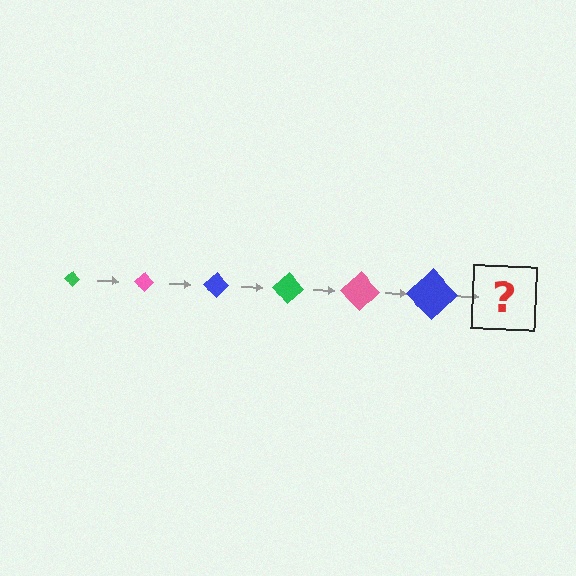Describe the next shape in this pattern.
It should be a green diamond, larger than the previous one.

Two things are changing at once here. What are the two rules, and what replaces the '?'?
The two rules are that the diamond grows larger each step and the color cycles through green, pink, and blue. The '?' should be a green diamond, larger than the previous one.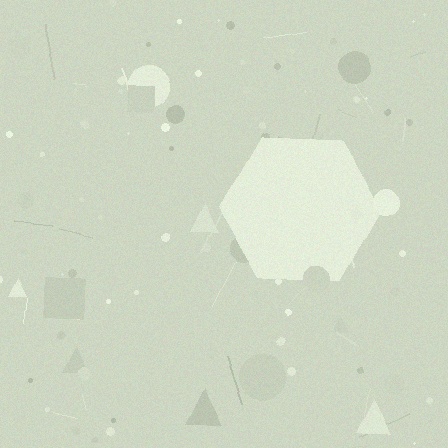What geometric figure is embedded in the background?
A hexagon is embedded in the background.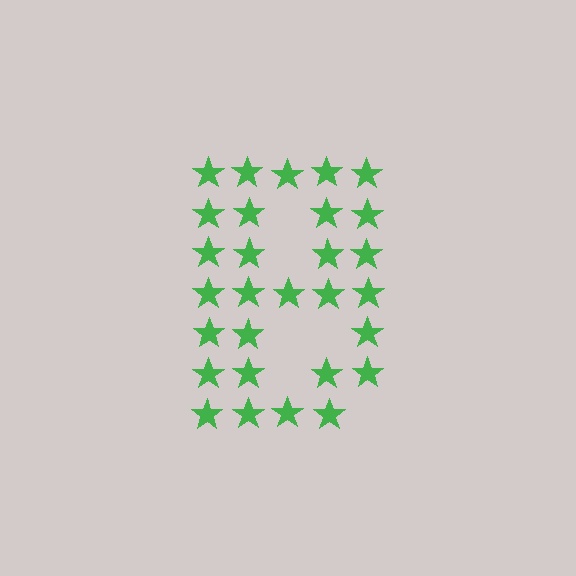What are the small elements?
The small elements are stars.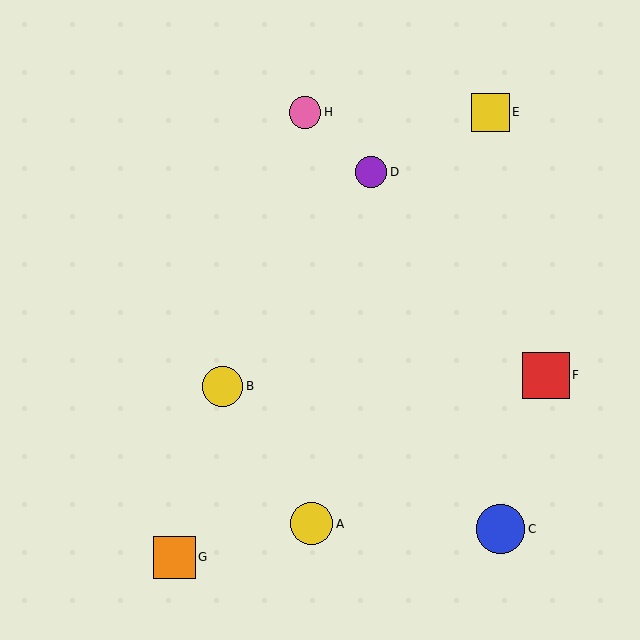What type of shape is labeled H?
Shape H is a pink circle.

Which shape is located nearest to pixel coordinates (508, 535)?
The blue circle (labeled C) at (501, 529) is nearest to that location.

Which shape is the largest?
The blue circle (labeled C) is the largest.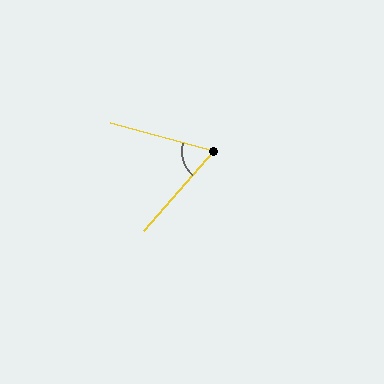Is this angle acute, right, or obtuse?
It is acute.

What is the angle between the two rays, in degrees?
Approximately 64 degrees.